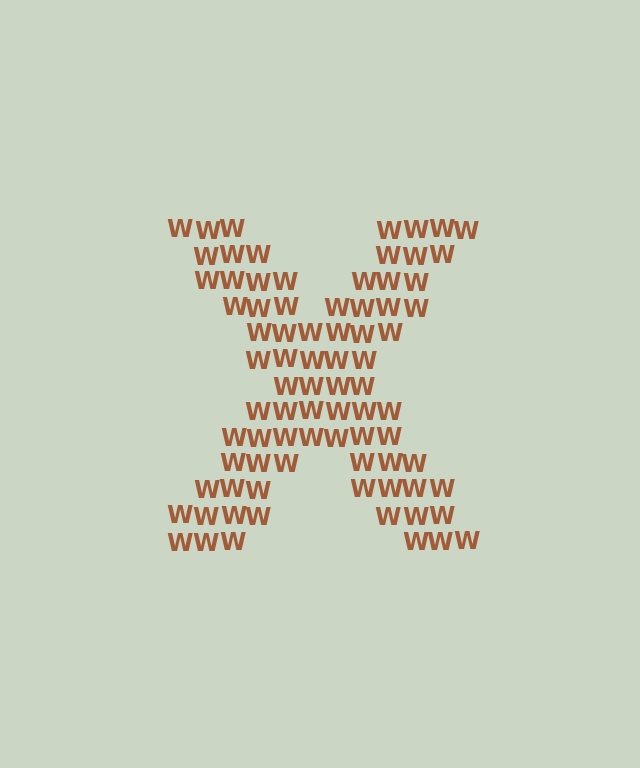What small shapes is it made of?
It is made of small letter W's.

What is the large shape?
The large shape is the letter X.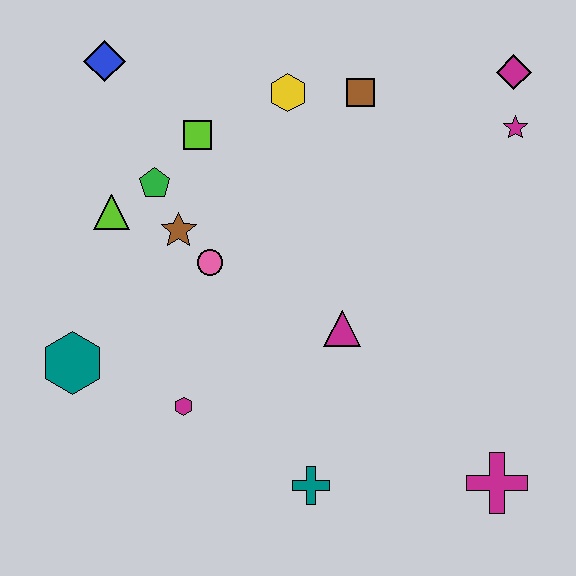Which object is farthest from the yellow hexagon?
The magenta cross is farthest from the yellow hexagon.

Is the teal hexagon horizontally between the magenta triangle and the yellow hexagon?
No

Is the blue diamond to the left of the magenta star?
Yes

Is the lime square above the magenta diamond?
No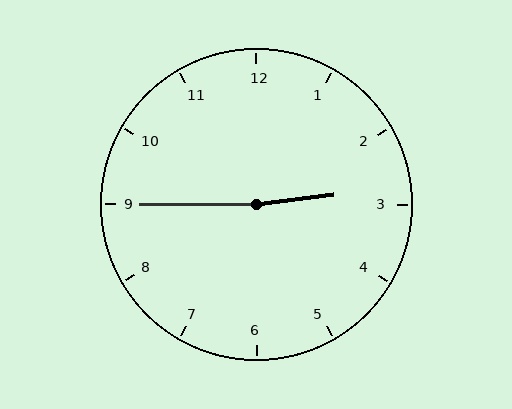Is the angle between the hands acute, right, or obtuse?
It is obtuse.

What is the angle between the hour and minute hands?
Approximately 172 degrees.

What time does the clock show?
2:45.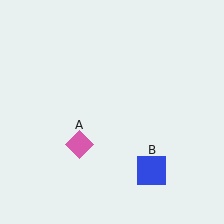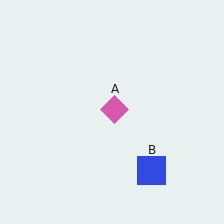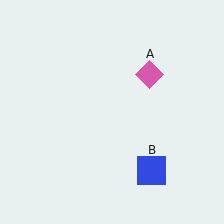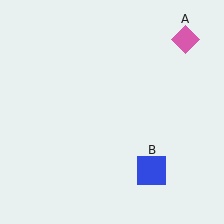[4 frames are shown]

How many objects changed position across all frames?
1 object changed position: pink diamond (object A).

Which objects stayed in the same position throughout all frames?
Blue square (object B) remained stationary.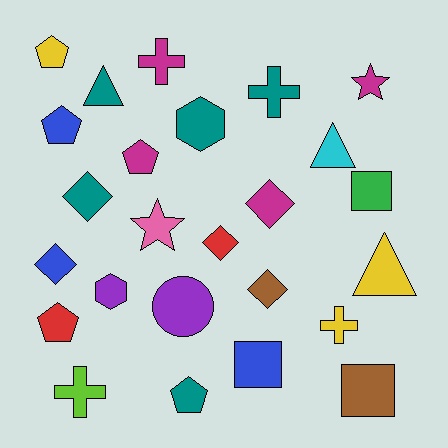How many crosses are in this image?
There are 4 crosses.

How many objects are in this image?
There are 25 objects.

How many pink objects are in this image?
There is 1 pink object.